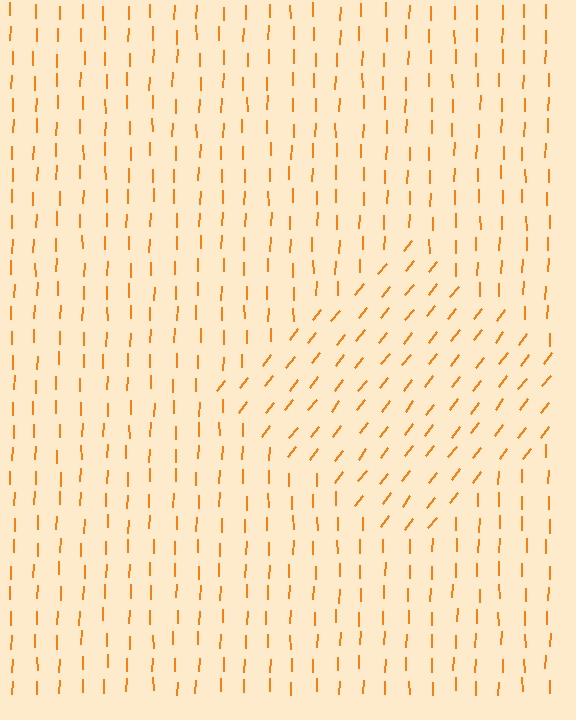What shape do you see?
I see a diamond.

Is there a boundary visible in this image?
Yes, there is a texture boundary formed by a change in line orientation.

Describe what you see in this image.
The image is filled with small orange line segments. A diamond region in the image has lines oriented differently from the surrounding lines, creating a visible texture boundary.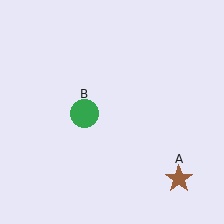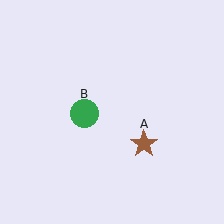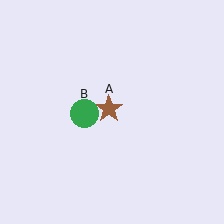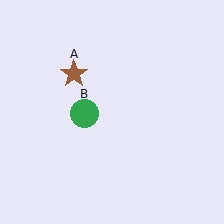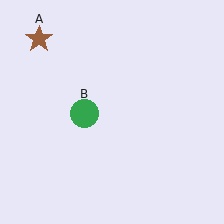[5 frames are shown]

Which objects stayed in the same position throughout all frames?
Green circle (object B) remained stationary.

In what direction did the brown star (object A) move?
The brown star (object A) moved up and to the left.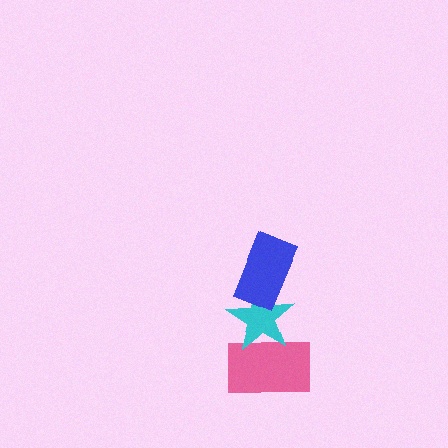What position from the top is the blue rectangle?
The blue rectangle is 1st from the top.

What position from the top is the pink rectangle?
The pink rectangle is 3rd from the top.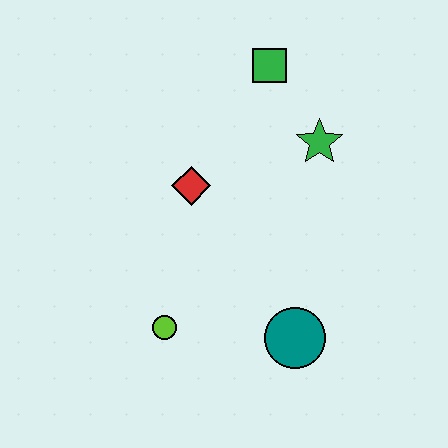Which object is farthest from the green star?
The lime circle is farthest from the green star.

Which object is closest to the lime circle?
The teal circle is closest to the lime circle.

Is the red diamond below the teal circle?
No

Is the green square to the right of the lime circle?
Yes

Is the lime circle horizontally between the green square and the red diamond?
No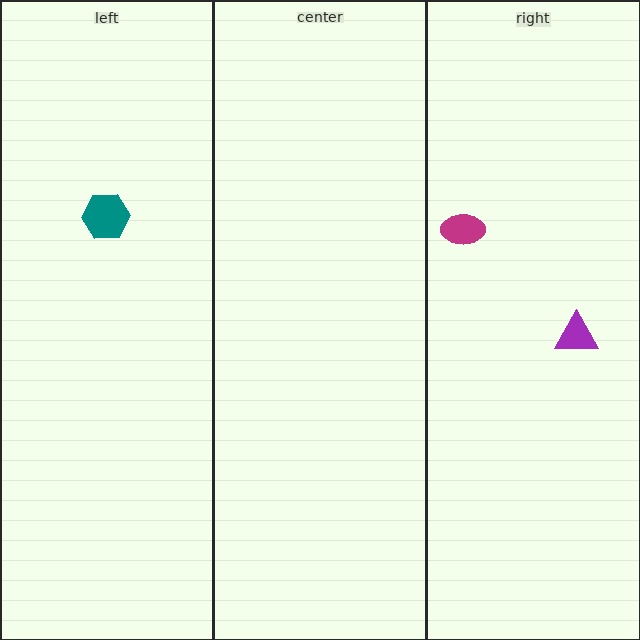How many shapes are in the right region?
2.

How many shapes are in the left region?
1.